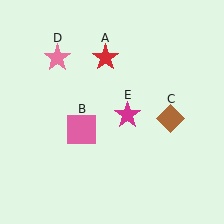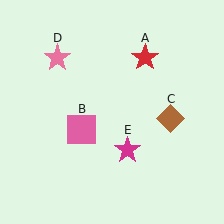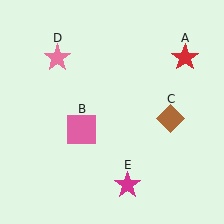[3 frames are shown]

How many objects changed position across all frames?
2 objects changed position: red star (object A), magenta star (object E).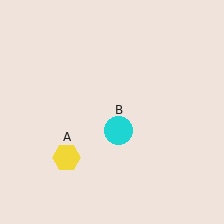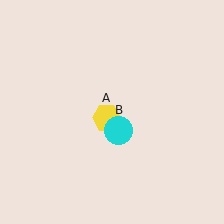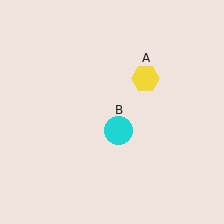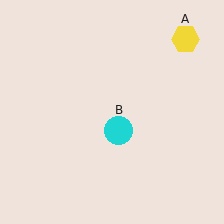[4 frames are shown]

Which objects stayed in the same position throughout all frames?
Cyan circle (object B) remained stationary.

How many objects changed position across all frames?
1 object changed position: yellow hexagon (object A).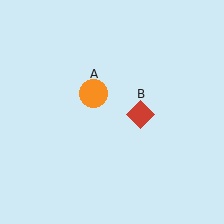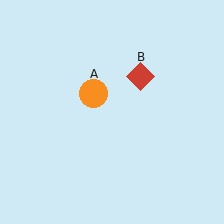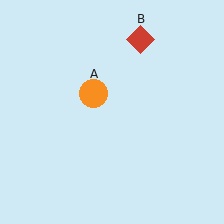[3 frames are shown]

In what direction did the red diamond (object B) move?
The red diamond (object B) moved up.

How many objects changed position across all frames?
1 object changed position: red diamond (object B).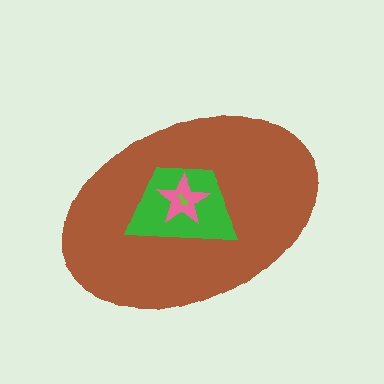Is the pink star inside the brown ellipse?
Yes.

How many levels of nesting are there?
4.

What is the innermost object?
The lime arrow.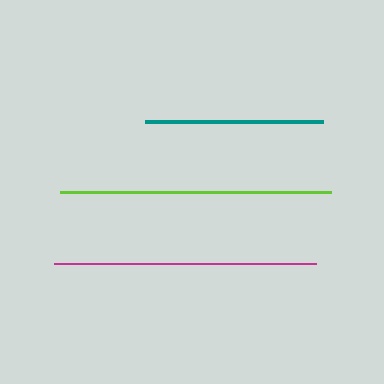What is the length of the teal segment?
The teal segment is approximately 177 pixels long.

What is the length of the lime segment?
The lime segment is approximately 271 pixels long.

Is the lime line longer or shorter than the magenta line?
The lime line is longer than the magenta line.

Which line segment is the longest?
The lime line is the longest at approximately 271 pixels.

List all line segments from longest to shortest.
From longest to shortest: lime, magenta, teal.